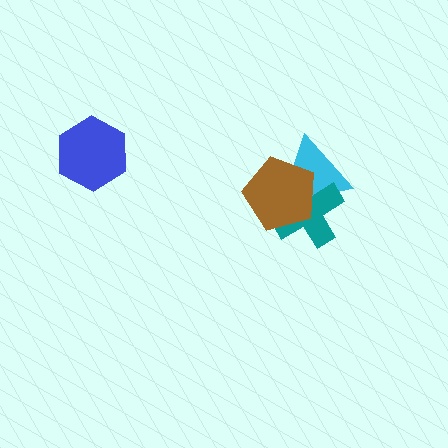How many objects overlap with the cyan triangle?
2 objects overlap with the cyan triangle.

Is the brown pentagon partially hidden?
No, no other shape covers it.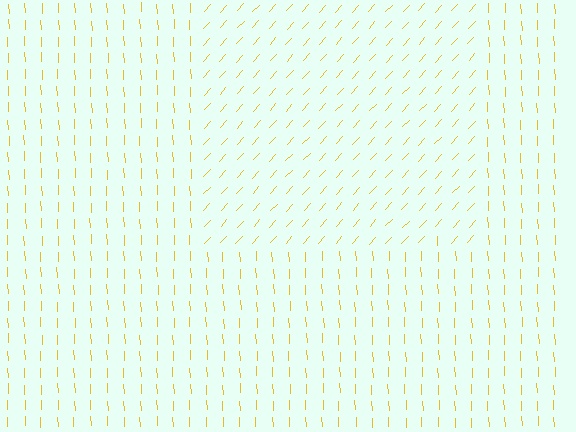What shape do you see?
I see a rectangle.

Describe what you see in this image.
The image is filled with small yellow line segments. A rectangle region in the image has lines oriented differently from the surrounding lines, creating a visible texture boundary.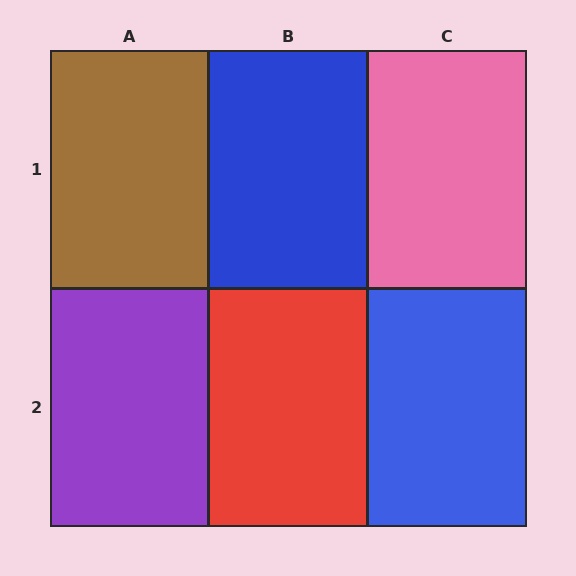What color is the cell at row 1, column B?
Blue.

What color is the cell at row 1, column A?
Brown.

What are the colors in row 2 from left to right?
Purple, red, blue.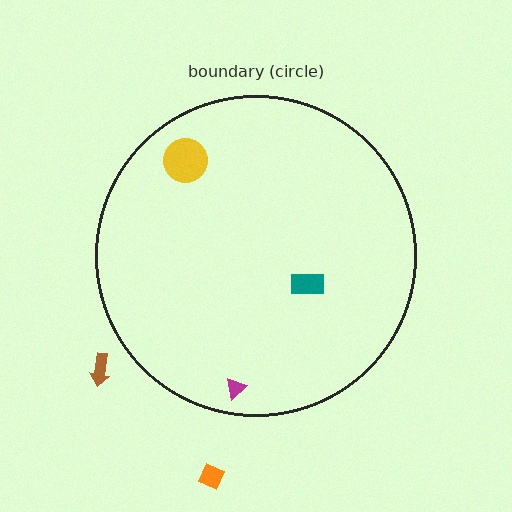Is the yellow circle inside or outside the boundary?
Inside.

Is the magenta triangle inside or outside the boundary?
Inside.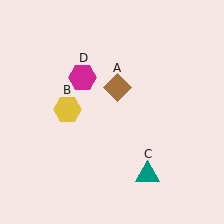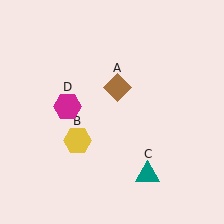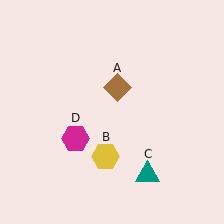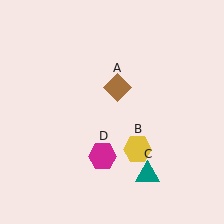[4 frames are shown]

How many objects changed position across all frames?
2 objects changed position: yellow hexagon (object B), magenta hexagon (object D).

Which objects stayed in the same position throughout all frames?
Brown diamond (object A) and teal triangle (object C) remained stationary.